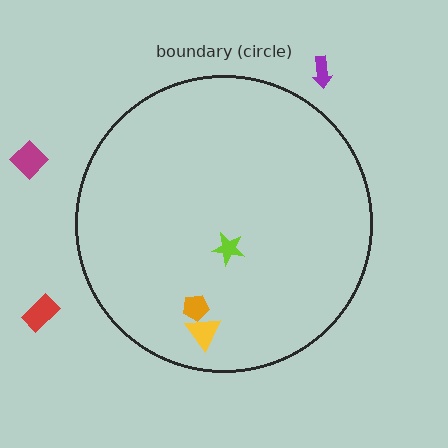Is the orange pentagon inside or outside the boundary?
Inside.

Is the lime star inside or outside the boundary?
Inside.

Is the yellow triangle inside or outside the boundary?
Inside.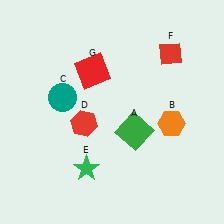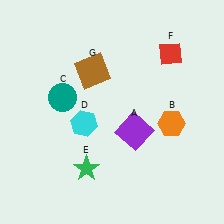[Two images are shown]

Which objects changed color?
A changed from green to purple. D changed from red to cyan. G changed from red to brown.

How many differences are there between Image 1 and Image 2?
There are 3 differences between the two images.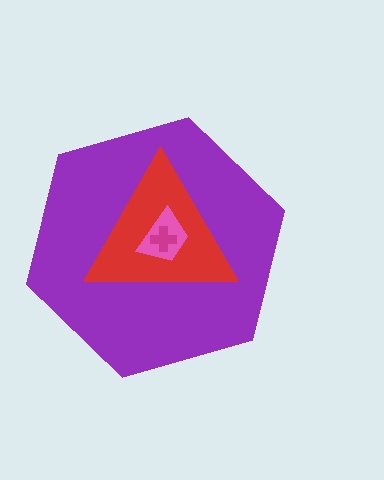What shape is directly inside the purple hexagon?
The red triangle.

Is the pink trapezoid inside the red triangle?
Yes.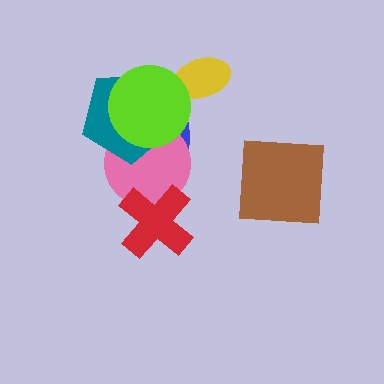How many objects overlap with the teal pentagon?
3 objects overlap with the teal pentagon.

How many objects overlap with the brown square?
0 objects overlap with the brown square.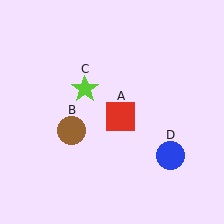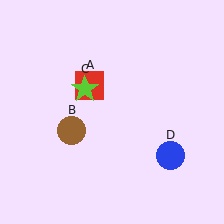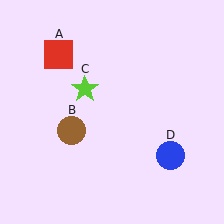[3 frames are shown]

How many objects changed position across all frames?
1 object changed position: red square (object A).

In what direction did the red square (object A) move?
The red square (object A) moved up and to the left.